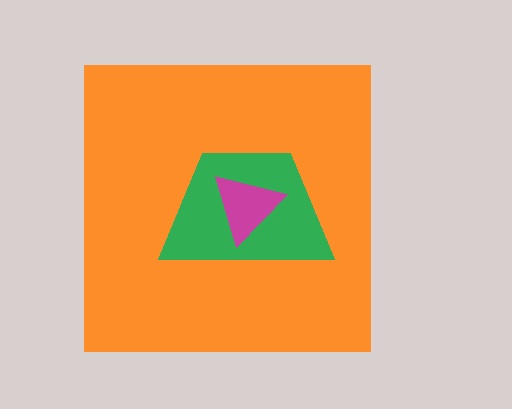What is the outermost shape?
The orange square.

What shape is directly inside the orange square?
The green trapezoid.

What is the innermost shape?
The magenta triangle.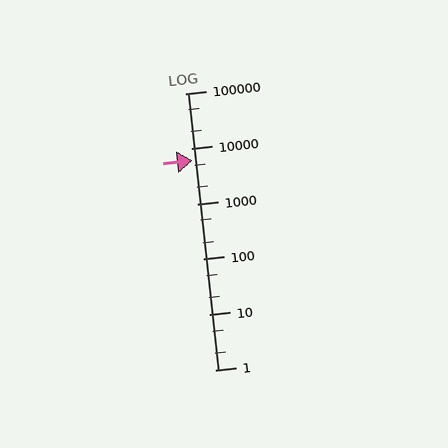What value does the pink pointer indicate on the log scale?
The pointer indicates approximately 6100.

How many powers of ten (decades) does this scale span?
The scale spans 5 decades, from 1 to 100000.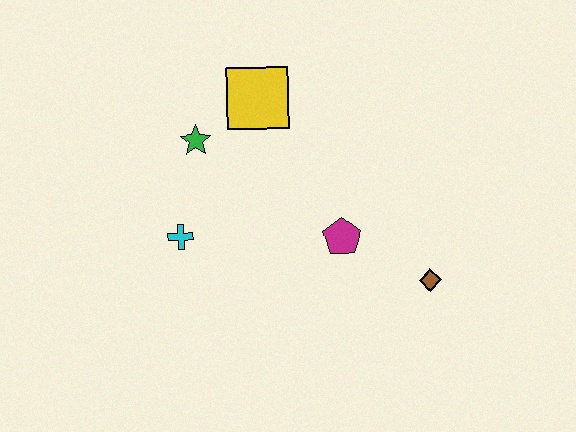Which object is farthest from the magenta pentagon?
The green star is farthest from the magenta pentagon.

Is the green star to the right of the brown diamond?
No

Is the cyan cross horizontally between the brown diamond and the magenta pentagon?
No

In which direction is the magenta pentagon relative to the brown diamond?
The magenta pentagon is to the left of the brown diamond.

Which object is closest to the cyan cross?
The green star is closest to the cyan cross.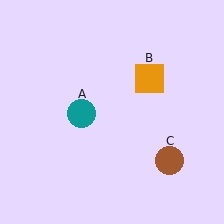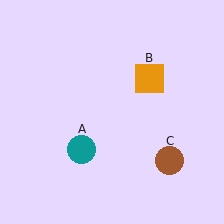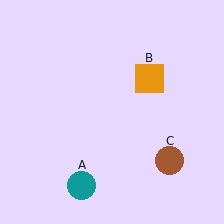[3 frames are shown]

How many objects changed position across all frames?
1 object changed position: teal circle (object A).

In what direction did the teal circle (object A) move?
The teal circle (object A) moved down.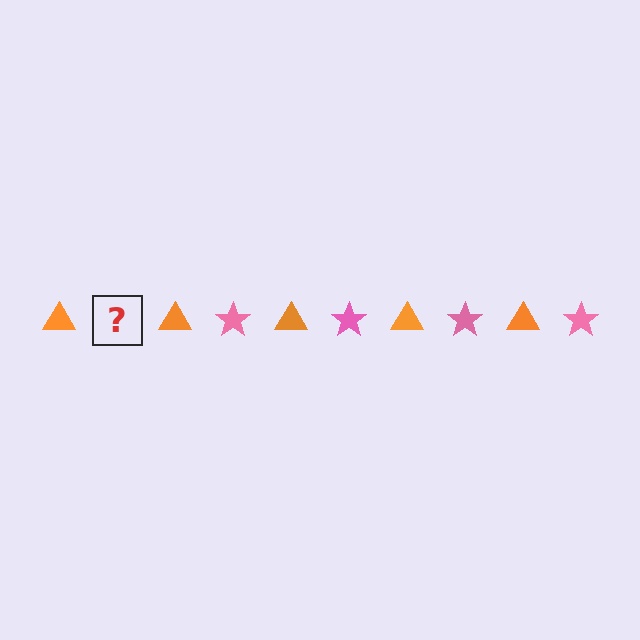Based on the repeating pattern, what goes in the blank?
The blank should be a pink star.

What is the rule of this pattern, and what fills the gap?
The rule is that the pattern alternates between orange triangle and pink star. The gap should be filled with a pink star.